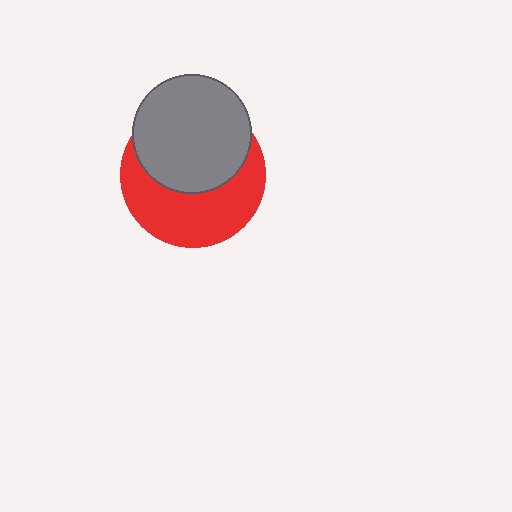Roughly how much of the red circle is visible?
About half of it is visible (roughly 50%).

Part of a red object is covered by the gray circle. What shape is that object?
It is a circle.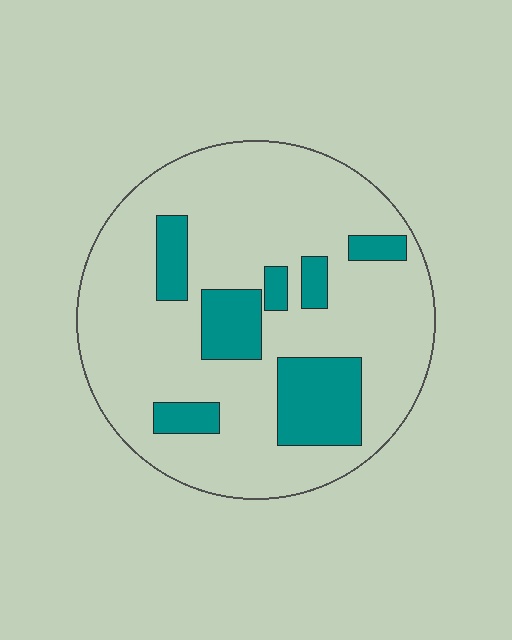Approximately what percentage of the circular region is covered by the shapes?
Approximately 20%.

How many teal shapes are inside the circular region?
7.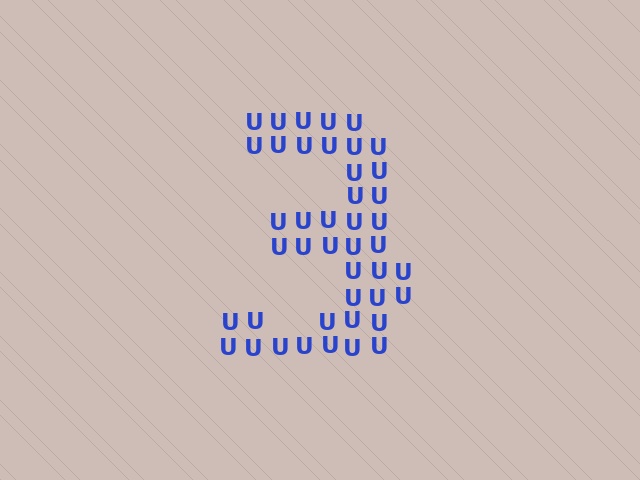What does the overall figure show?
The overall figure shows the digit 3.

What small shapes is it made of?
It is made of small letter U's.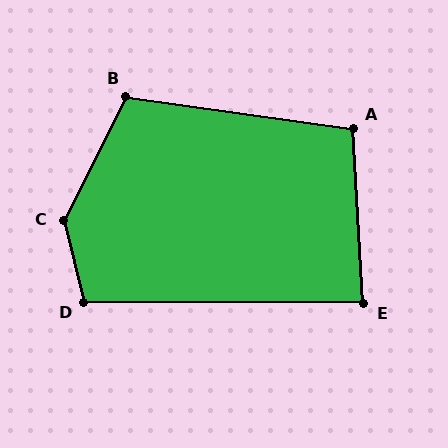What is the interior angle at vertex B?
Approximately 109 degrees (obtuse).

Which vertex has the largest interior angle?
C, at approximately 139 degrees.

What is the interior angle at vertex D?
Approximately 104 degrees (obtuse).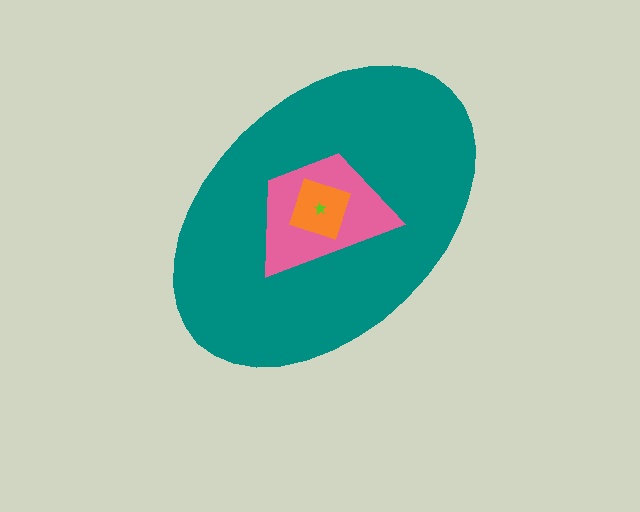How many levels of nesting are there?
4.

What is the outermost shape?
The teal ellipse.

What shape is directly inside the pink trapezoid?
The orange square.